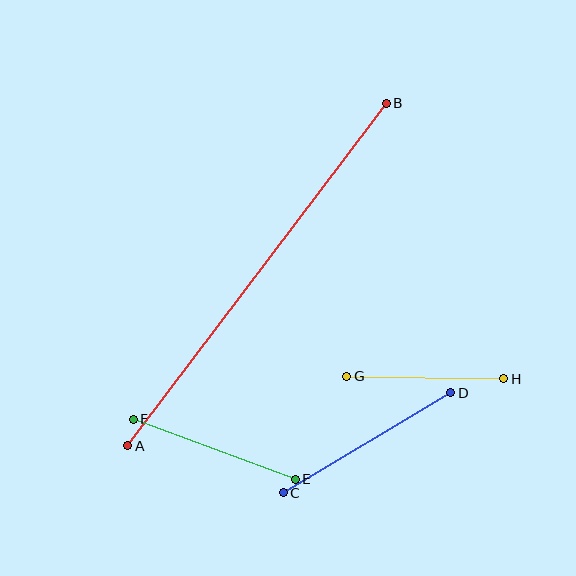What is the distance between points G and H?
The distance is approximately 157 pixels.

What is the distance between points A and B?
The distance is approximately 429 pixels.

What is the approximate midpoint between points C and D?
The midpoint is at approximately (367, 443) pixels.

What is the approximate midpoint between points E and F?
The midpoint is at approximately (214, 449) pixels.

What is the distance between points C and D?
The distance is approximately 195 pixels.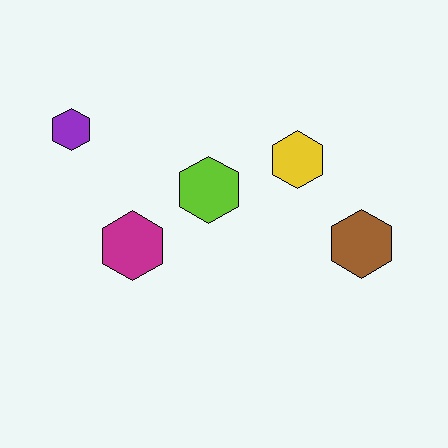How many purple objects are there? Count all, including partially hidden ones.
There is 1 purple object.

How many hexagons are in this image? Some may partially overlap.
There are 5 hexagons.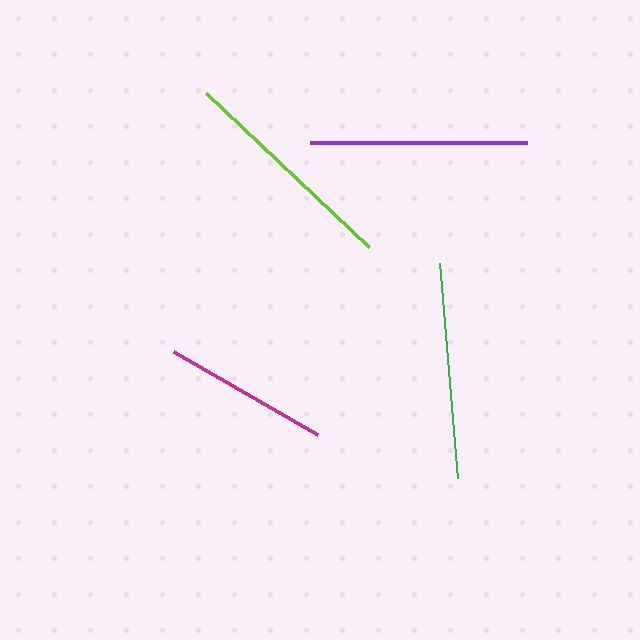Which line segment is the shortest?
The magenta line is the shortest at approximately 166 pixels.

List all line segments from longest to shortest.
From longest to shortest: lime, purple, green, magenta.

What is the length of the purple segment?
The purple segment is approximately 217 pixels long.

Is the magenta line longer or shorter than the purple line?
The purple line is longer than the magenta line.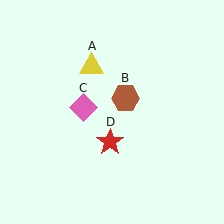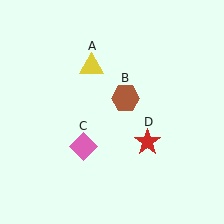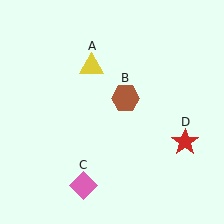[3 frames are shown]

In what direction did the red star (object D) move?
The red star (object D) moved right.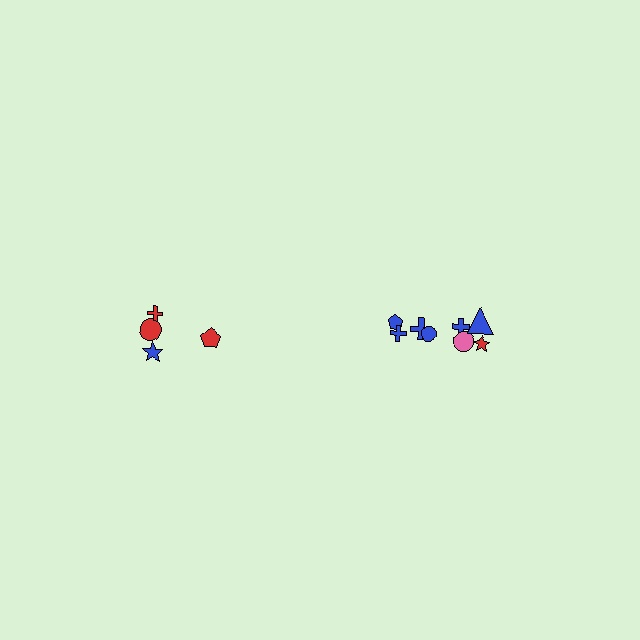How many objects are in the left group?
There are 4 objects.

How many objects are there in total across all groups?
There are 12 objects.